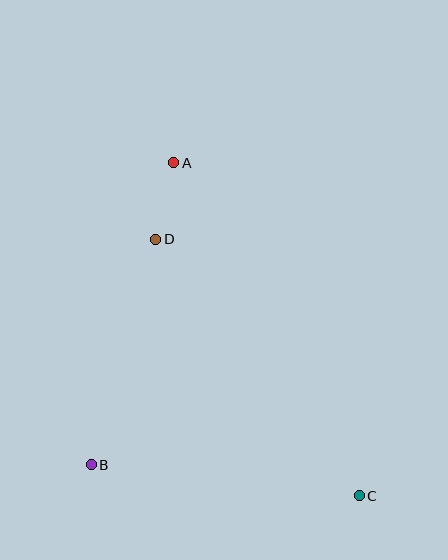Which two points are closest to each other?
Points A and D are closest to each other.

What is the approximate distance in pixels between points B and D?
The distance between B and D is approximately 235 pixels.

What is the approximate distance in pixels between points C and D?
The distance between C and D is approximately 327 pixels.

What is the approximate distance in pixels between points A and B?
The distance between A and B is approximately 313 pixels.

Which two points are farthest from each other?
Points A and C are farthest from each other.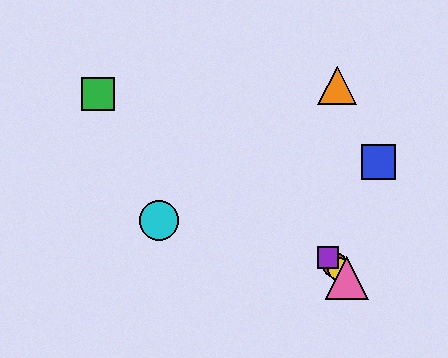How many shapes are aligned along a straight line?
4 shapes (the red circle, the yellow circle, the purple square, the pink triangle) are aligned along a straight line.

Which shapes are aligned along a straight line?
The red circle, the yellow circle, the purple square, the pink triangle are aligned along a straight line.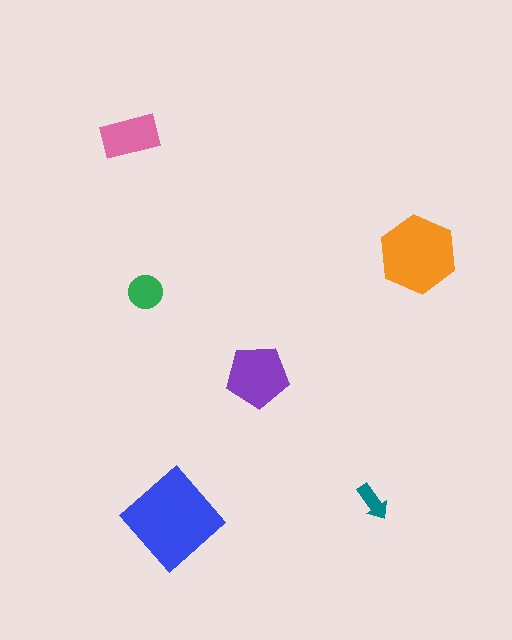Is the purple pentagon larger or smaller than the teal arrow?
Larger.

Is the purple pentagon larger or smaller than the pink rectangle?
Larger.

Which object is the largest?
The blue diamond.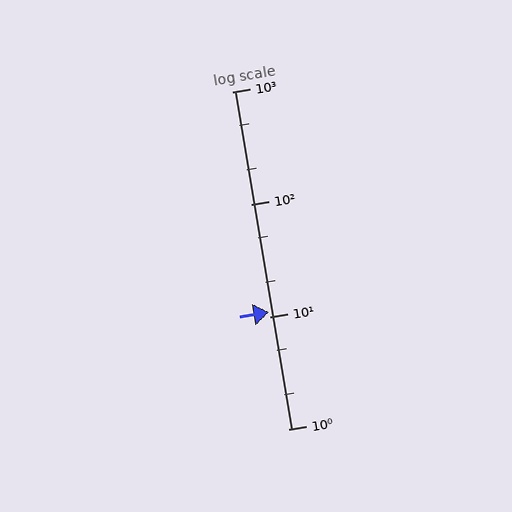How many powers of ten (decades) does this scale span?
The scale spans 3 decades, from 1 to 1000.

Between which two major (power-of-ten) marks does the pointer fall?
The pointer is between 10 and 100.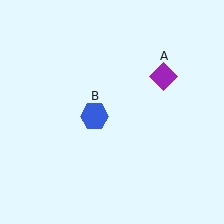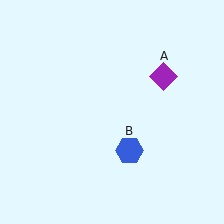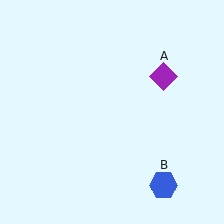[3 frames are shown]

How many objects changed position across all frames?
1 object changed position: blue hexagon (object B).